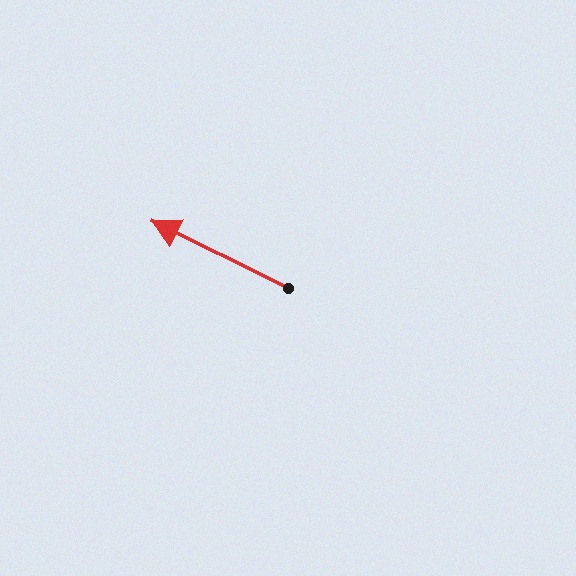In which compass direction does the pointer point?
Northwest.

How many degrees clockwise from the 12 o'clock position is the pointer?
Approximately 296 degrees.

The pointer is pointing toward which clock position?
Roughly 10 o'clock.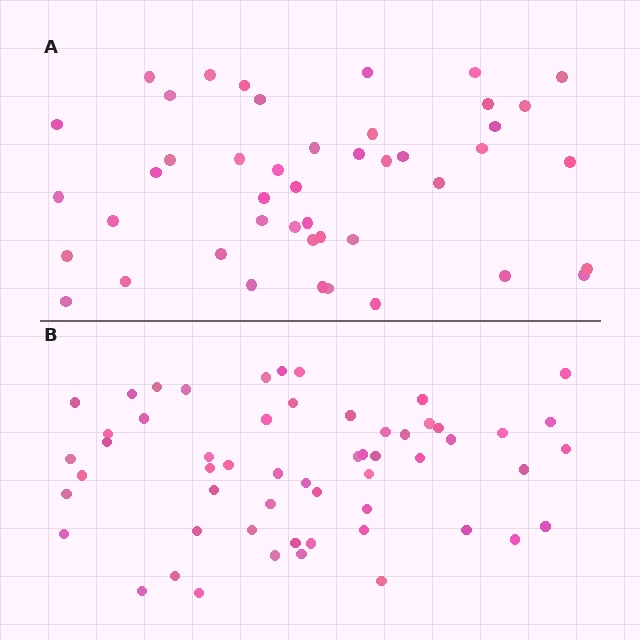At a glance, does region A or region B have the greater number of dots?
Region B (the bottom region) has more dots.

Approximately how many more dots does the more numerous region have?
Region B has roughly 12 or so more dots than region A.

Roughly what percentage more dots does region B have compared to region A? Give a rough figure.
About 25% more.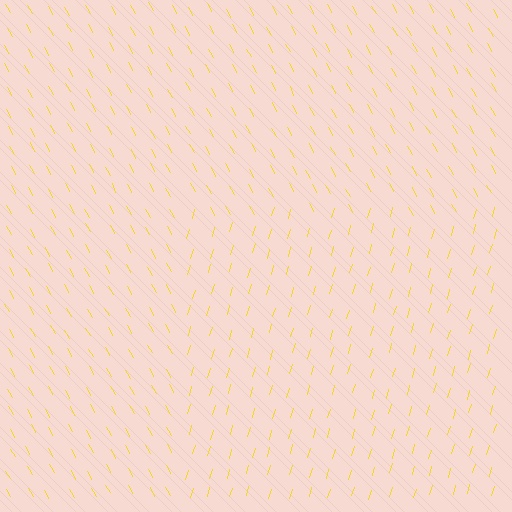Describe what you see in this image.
The image is filled with small yellow line segments. A rectangle region in the image has lines oriented differently from the surrounding lines, creating a visible texture boundary.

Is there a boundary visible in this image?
Yes, there is a texture boundary formed by a change in line orientation.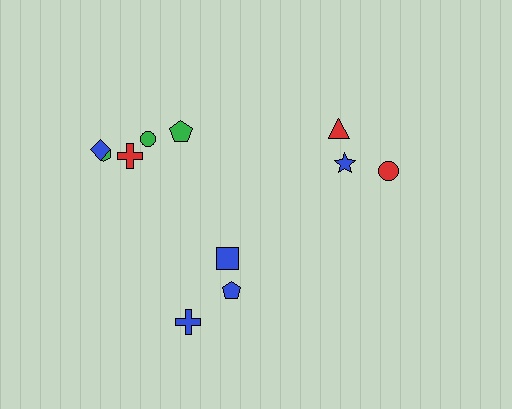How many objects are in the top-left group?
There are 5 objects.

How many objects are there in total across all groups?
There are 11 objects.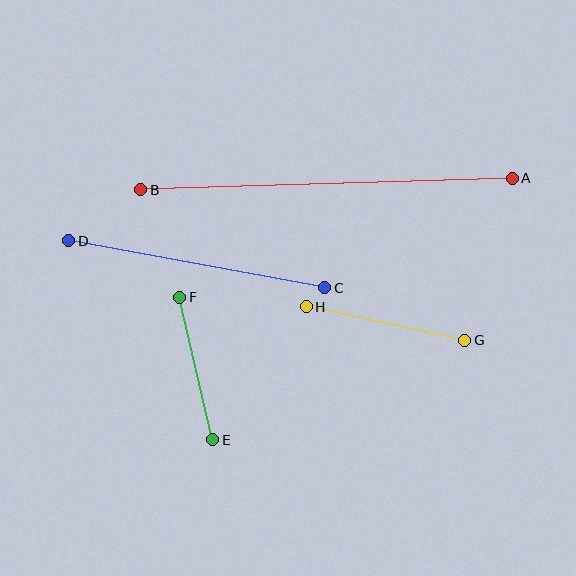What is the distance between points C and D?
The distance is approximately 260 pixels.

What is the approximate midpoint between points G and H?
The midpoint is at approximately (386, 323) pixels.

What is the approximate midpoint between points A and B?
The midpoint is at approximately (327, 184) pixels.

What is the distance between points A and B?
The distance is approximately 371 pixels.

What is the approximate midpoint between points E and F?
The midpoint is at approximately (196, 368) pixels.